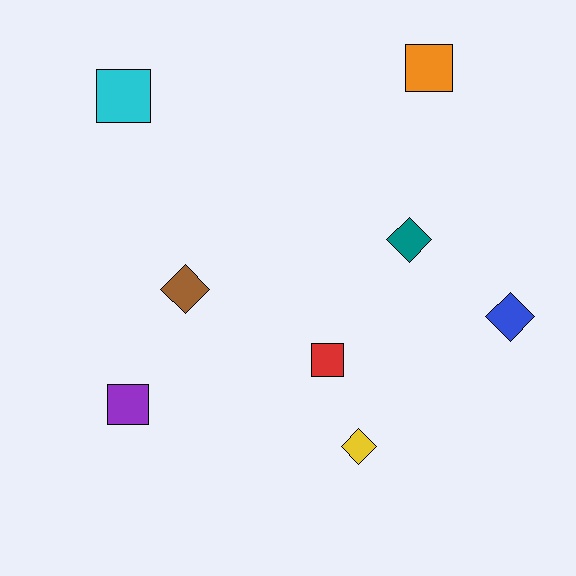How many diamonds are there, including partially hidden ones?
There are 4 diamonds.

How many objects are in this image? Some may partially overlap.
There are 8 objects.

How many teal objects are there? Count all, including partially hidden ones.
There is 1 teal object.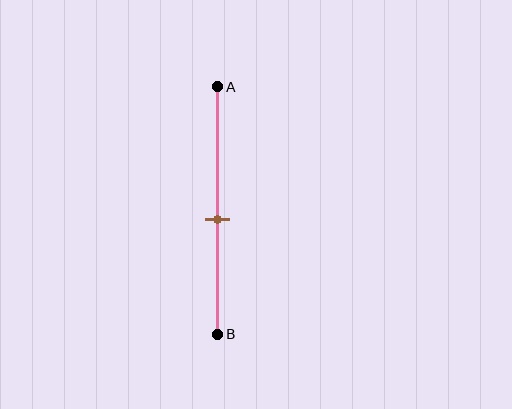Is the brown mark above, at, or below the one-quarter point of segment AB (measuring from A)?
The brown mark is below the one-quarter point of segment AB.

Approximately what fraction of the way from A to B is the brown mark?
The brown mark is approximately 55% of the way from A to B.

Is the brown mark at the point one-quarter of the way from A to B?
No, the mark is at about 55% from A, not at the 25% one-quarter point.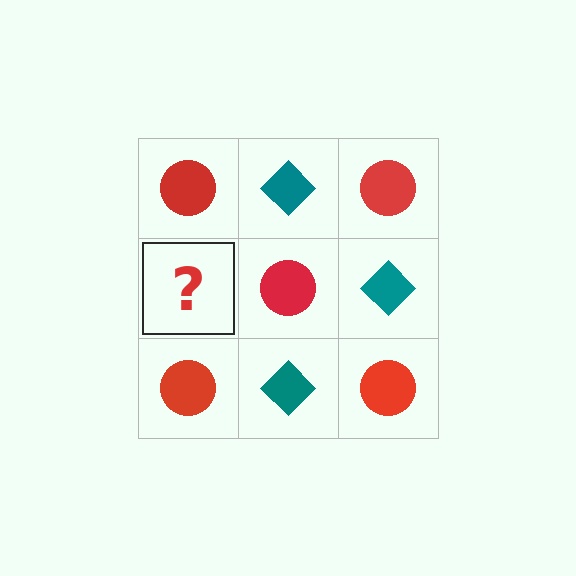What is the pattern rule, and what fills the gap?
The rule is that it alternates red circle and teal diamond in a checkerboard pattern. The gap should be filled with a teal diamond.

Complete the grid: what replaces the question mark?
The question mark should be replaced with a teal diamond.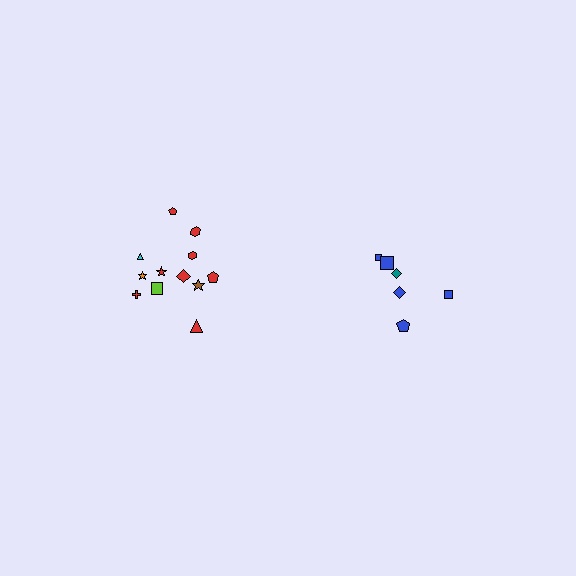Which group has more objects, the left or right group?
The left group.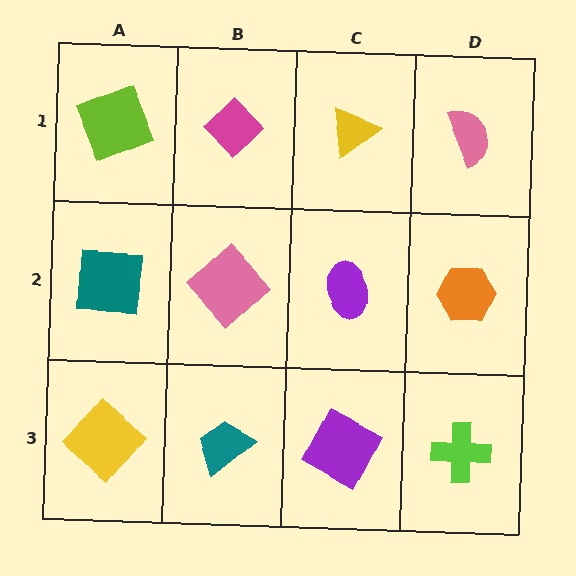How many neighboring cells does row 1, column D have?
2.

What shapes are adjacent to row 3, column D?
An orange hexagon (row 2, column D), a purple square (row 3, column C).